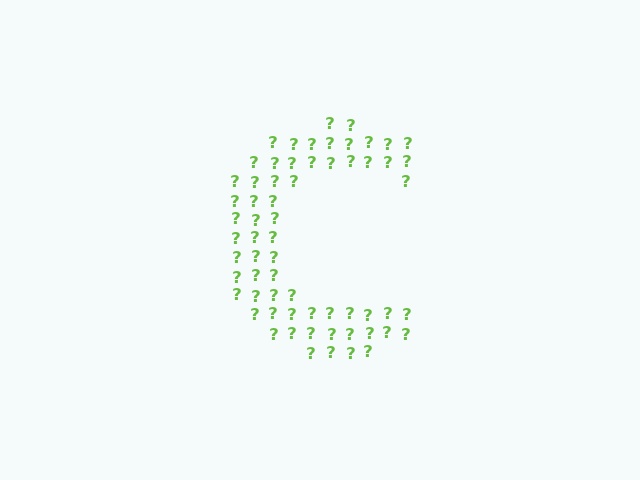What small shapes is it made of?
It is made of small question marks.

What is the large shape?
The large shape is the letter C.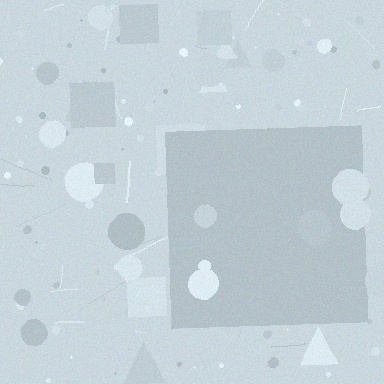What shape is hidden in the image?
A square is hidden in the image.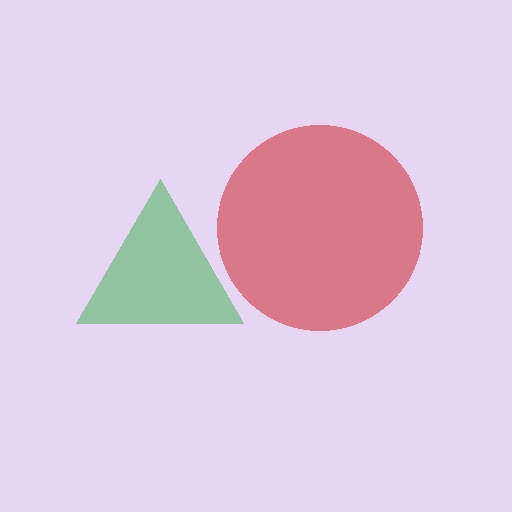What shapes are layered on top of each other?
The layered shapes are: a red circle, a green triangle.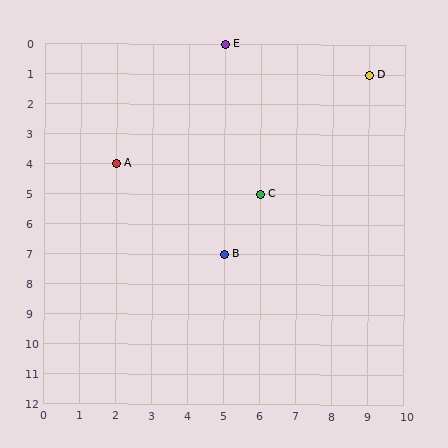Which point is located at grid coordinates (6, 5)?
Point C is at (6, 5).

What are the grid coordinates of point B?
Point B is at grid coordinates (5, 7).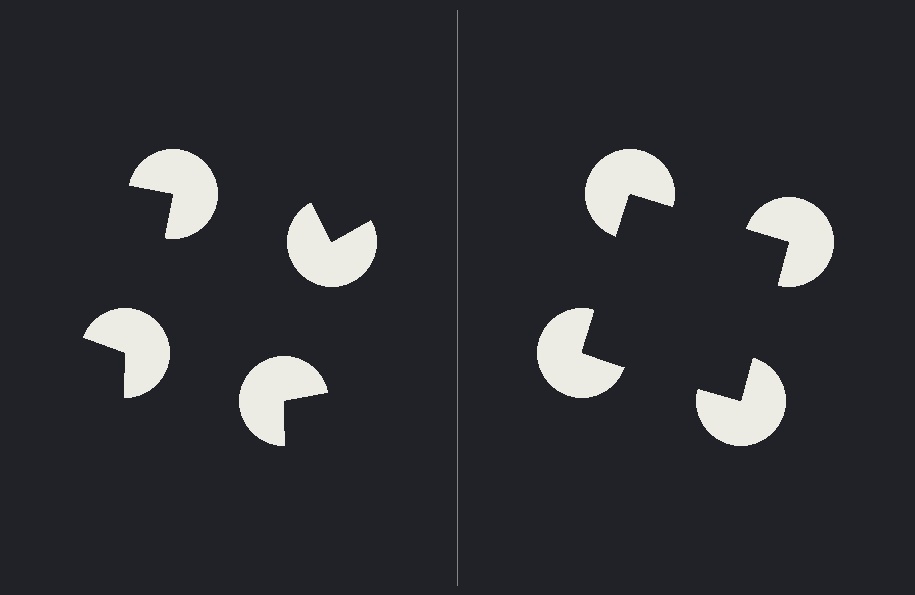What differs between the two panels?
The pac-man discs are positioned identically on both sides; only the wedge orientations differ. On the right they align to a square; on the left they are misaligned.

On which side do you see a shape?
An illusory square appears on the right side. On the left side the wedge cuts are rotated, so no coherent shape forms.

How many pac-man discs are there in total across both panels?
8 — 4 on each side.